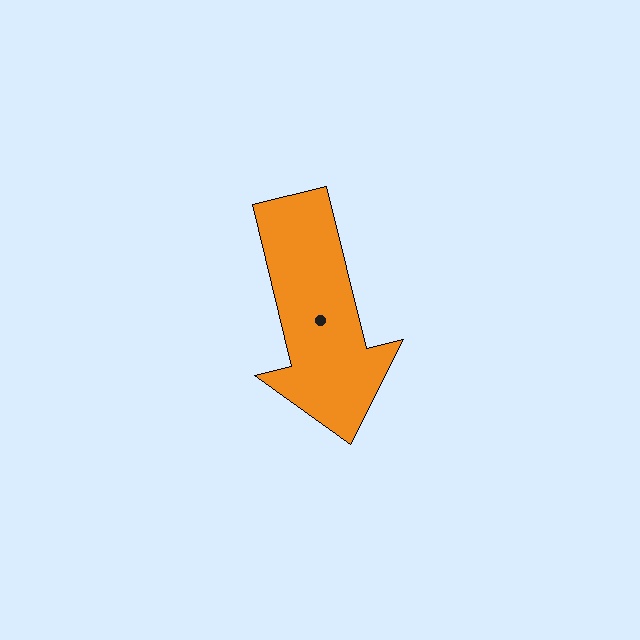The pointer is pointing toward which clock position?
Roughly 6 o'clock.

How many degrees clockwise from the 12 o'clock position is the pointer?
Approximately 166 degrees.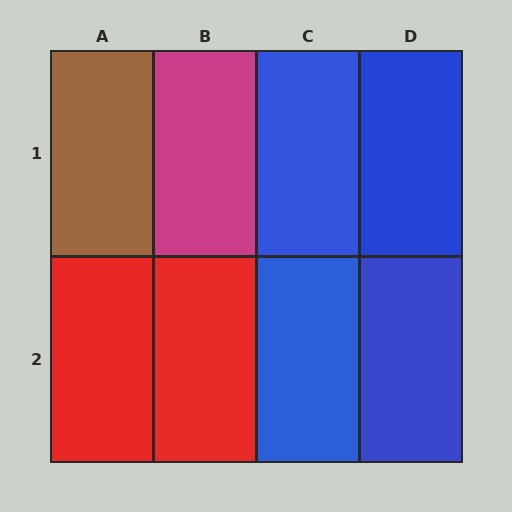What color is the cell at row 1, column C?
Blue.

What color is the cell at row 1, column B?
Magenta.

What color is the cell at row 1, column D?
Blue.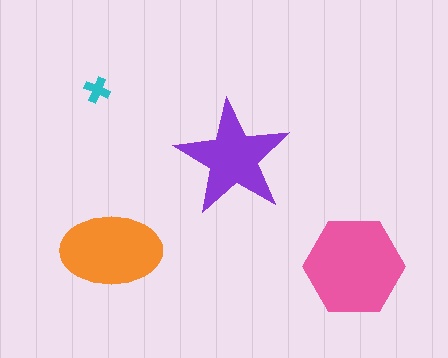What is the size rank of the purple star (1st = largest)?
3rd.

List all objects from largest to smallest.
The pink hexagon, the orange ellipse, the purple star, the cyan cross.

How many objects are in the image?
There are 4 objects in the image.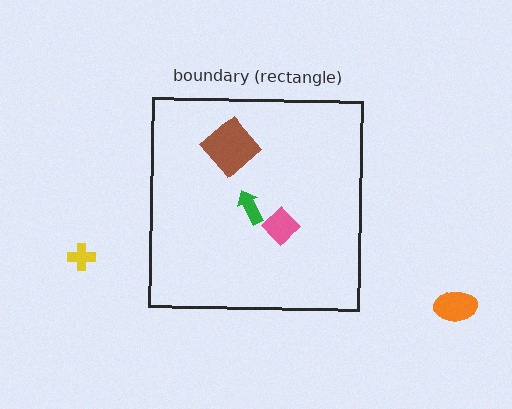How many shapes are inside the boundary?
4 inside, 2 outside.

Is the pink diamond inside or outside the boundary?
Inside.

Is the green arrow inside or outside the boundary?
Inside.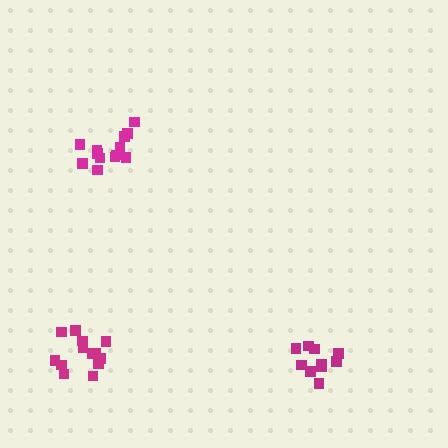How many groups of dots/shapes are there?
There are 3 groups.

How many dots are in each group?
Group 1: 13 dots, Group 2: 13 dots, Group 3: 10 dots (36 total).